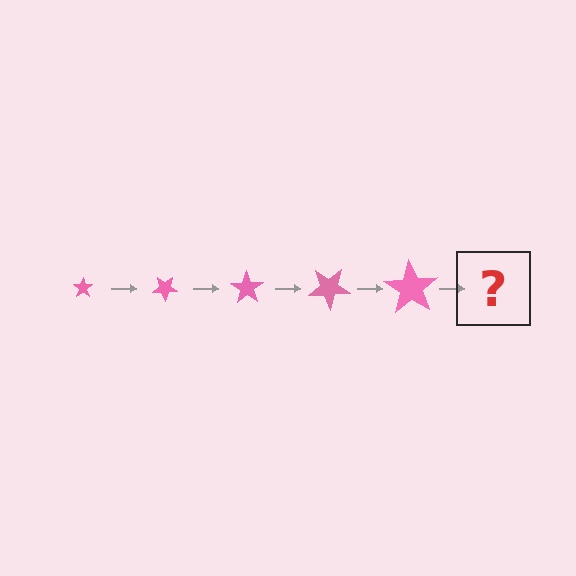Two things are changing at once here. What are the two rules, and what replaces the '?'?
The two rules are that the star grows larger each step and it rotates 35 degrees each step. The '?' should be a star, larger than the previous one and rotated 175 degrees from the start.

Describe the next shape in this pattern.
It should be a star, larger than the previous one and rotated 175 degrees from the start.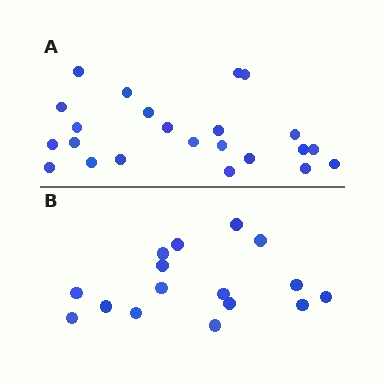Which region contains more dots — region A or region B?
Region A (the top region) has more dots.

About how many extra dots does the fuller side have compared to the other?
Region A has roughly 8 or so more dots than region B.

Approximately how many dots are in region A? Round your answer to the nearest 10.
About 20 dots. (The exact count is 23, which rounds to 20.)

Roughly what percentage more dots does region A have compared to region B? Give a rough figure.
About 45% more.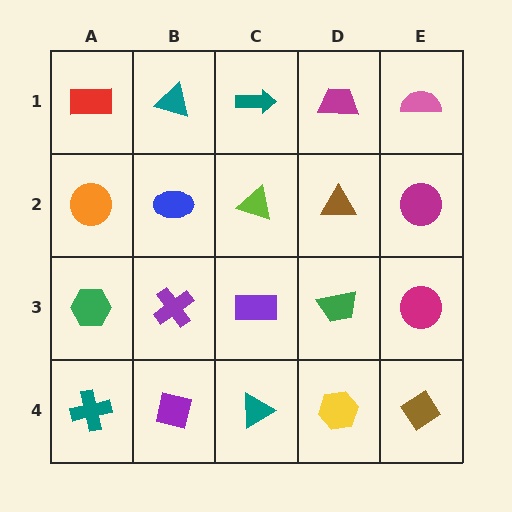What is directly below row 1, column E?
A magenta circle.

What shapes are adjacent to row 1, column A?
An orange circle (row 2, column A), a teal triangle (row 1, column B).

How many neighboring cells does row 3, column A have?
3.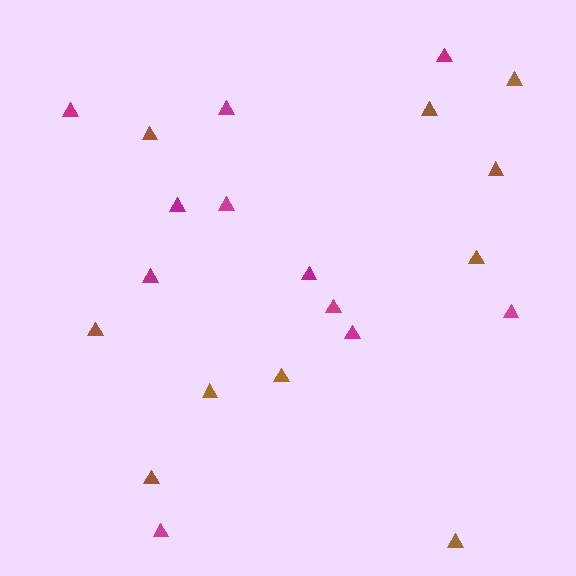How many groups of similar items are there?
There are 2 groups: one group of magenta triangles (11) and one group of brown triangles (10).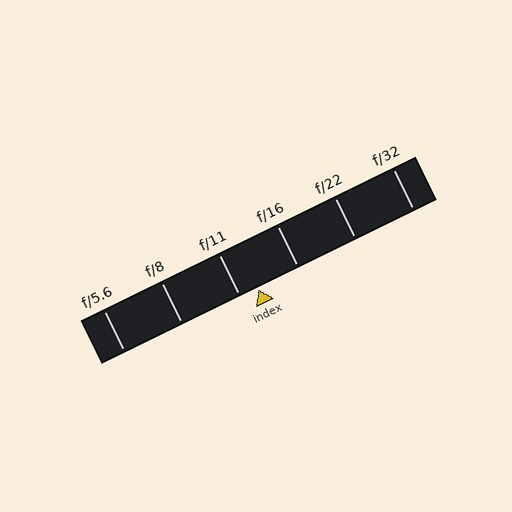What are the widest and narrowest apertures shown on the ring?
The widest aperture shown is f/5.6 and the narrowest is f/32.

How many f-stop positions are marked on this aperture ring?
There are 6 f-stop positions marked.